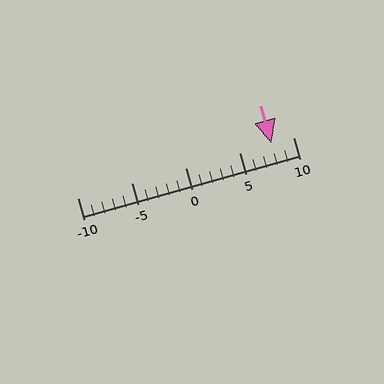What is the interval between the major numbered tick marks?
The major tick marks are spaced 5 units apart.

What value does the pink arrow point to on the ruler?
The pink arrow points to approximately 8.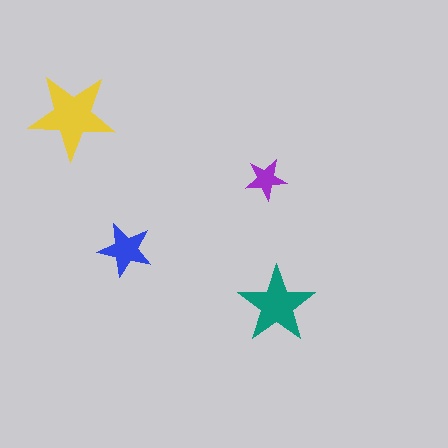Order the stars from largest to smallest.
the yellow one, the teal one, the blue one, the purple one.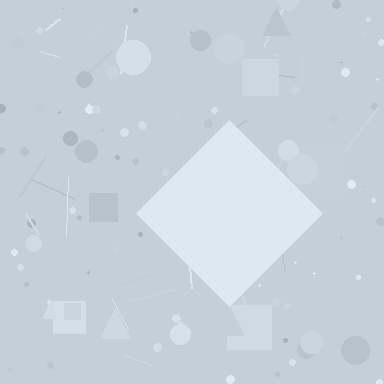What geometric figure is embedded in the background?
A diamond is embedded in the background.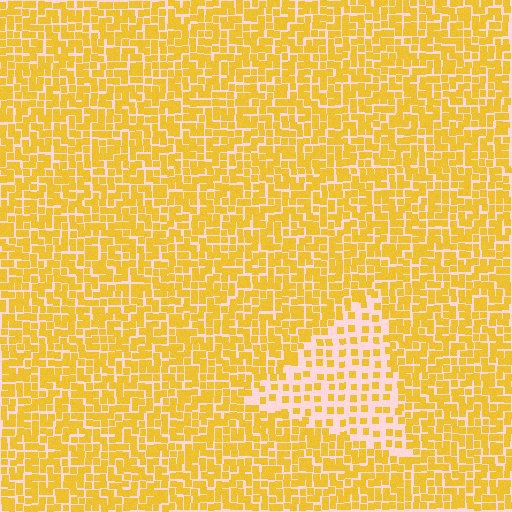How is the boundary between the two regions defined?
The boundary is defined by a change in element density (approximately 2.3x ratio). All elements are the same color, size, and shape.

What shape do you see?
I see a triangle.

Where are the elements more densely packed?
The elements are more densely packed outside the triangle boundary.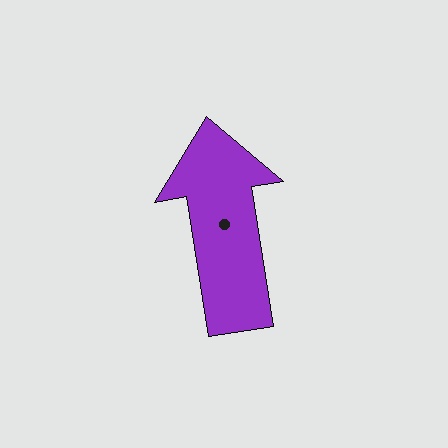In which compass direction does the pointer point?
North.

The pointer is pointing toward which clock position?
Roughly 12 o'clock.